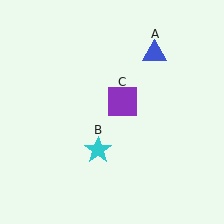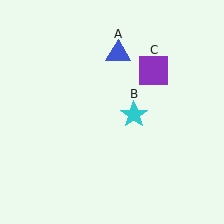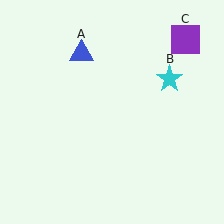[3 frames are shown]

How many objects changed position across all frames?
3 objects changed position: blue triangle (object A), cyan star (object B), purple square (object C).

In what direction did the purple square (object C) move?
The purple square (object C) moved up and to the right.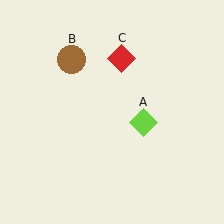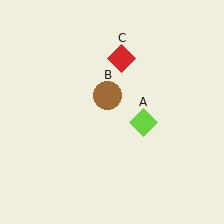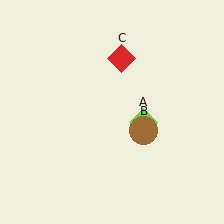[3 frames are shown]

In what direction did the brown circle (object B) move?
The brown circle (object B) moved down and to the right.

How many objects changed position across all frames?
1 object changed position: brown circle (object B).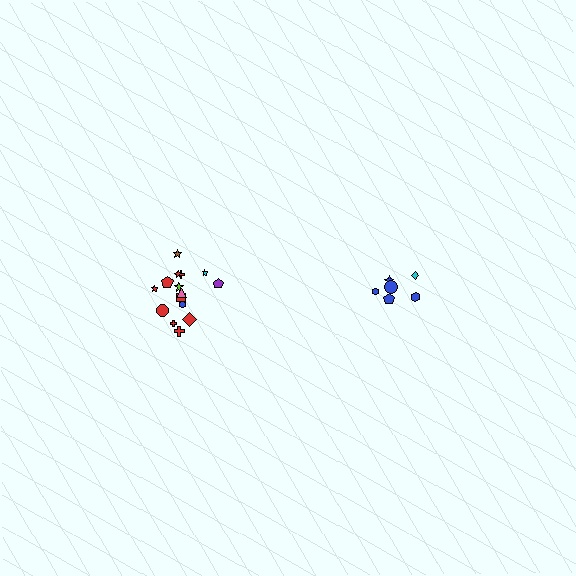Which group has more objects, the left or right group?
The left group.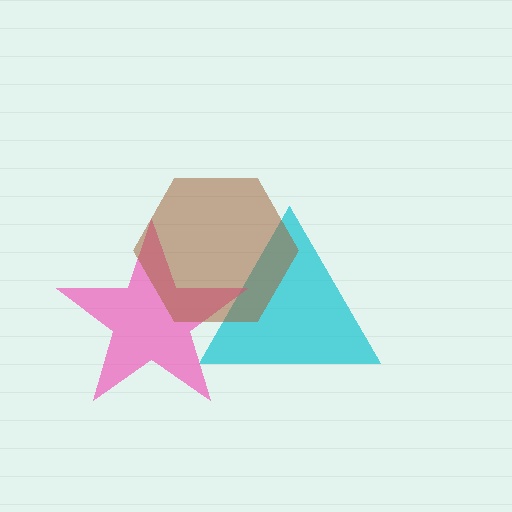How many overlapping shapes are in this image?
There are 3 overlapping shapes in the image.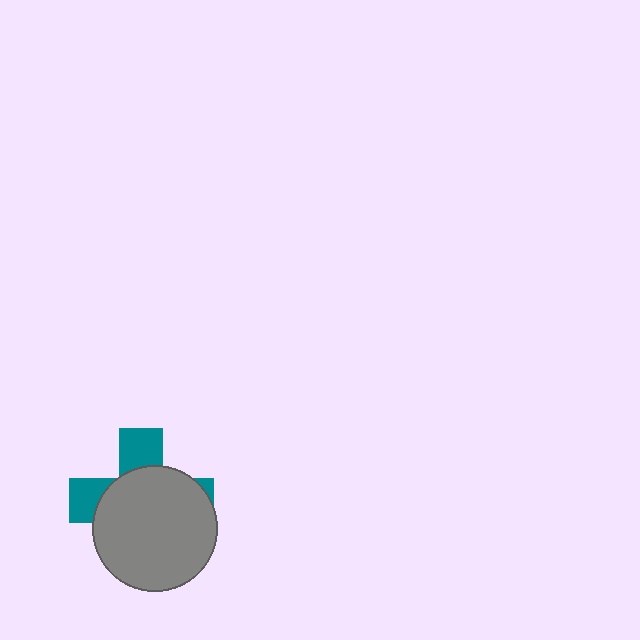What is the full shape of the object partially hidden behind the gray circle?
The partially hidden object is a teal cross.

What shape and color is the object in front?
The object in front is a gray circle.